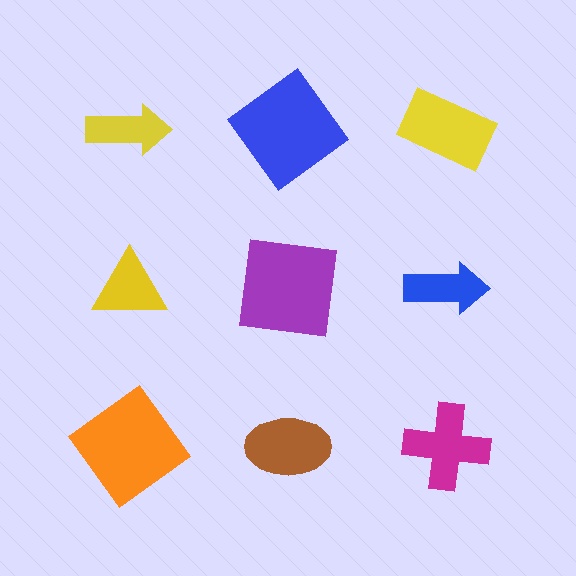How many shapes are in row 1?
3 shapes.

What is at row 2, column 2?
A purple square.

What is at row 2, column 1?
A yellow triangle.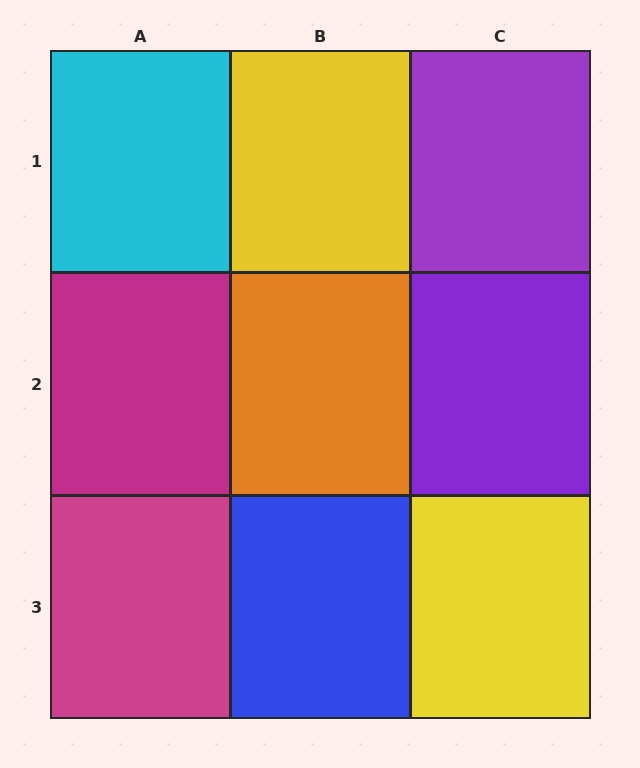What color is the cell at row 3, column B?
Blue.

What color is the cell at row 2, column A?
Magenta.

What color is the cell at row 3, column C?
Yellow.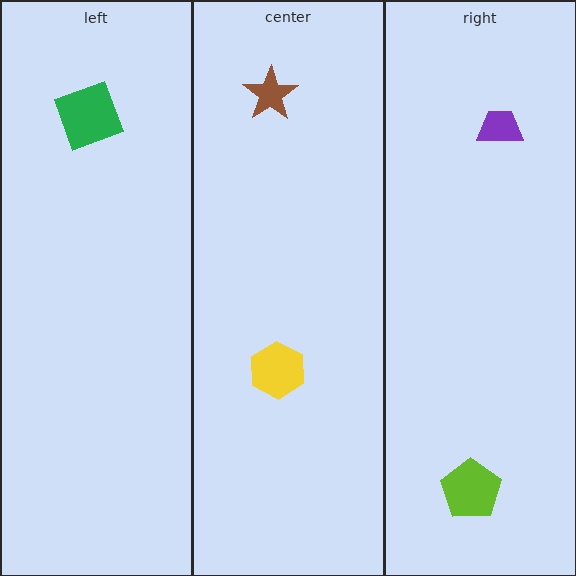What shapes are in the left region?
The green square.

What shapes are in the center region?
The yellow hexagon, the brown star.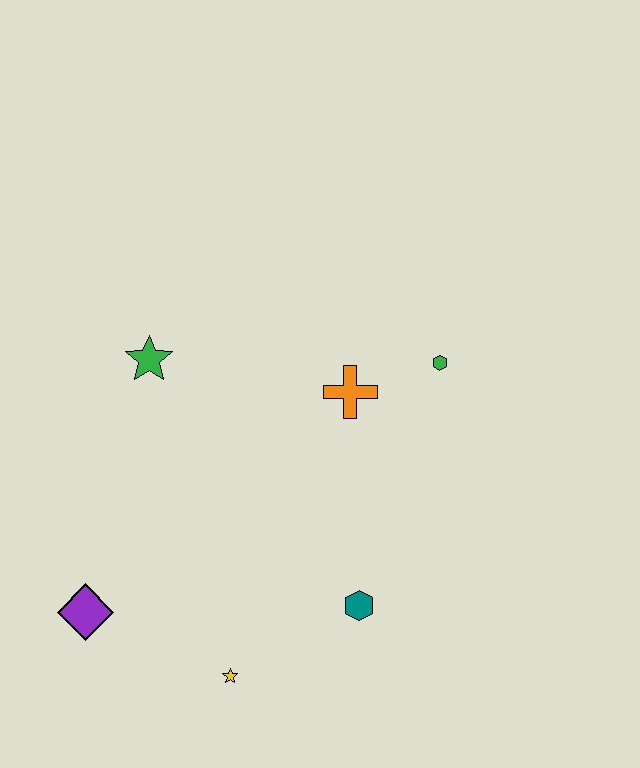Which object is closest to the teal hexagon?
The yellow star is closest to the teal hexagon.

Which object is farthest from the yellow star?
The green hexagon is farthest from the yellow star.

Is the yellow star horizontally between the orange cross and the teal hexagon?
No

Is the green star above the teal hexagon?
Yes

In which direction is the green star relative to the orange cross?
The green star is to the left of the orange cross.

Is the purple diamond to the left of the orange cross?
Yes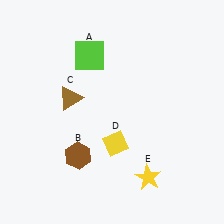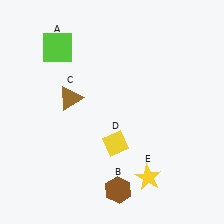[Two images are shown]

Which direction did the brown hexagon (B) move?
The brown hexagon (B) moved right.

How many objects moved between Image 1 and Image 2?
2 objects moved between the two images.